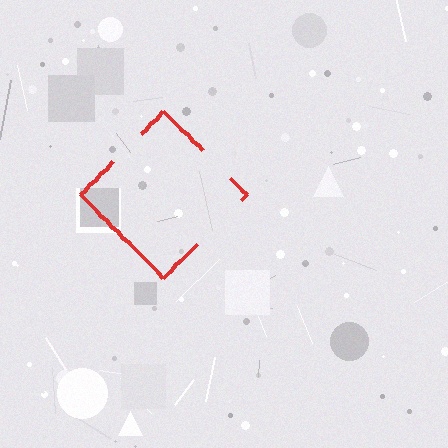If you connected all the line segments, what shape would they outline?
They would outline a diamond.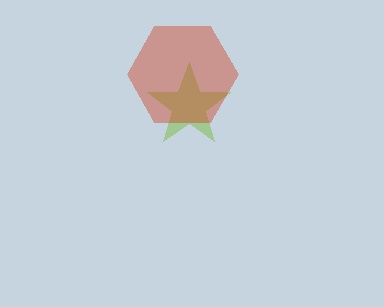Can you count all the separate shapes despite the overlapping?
Yes, there are 2 separate shapes.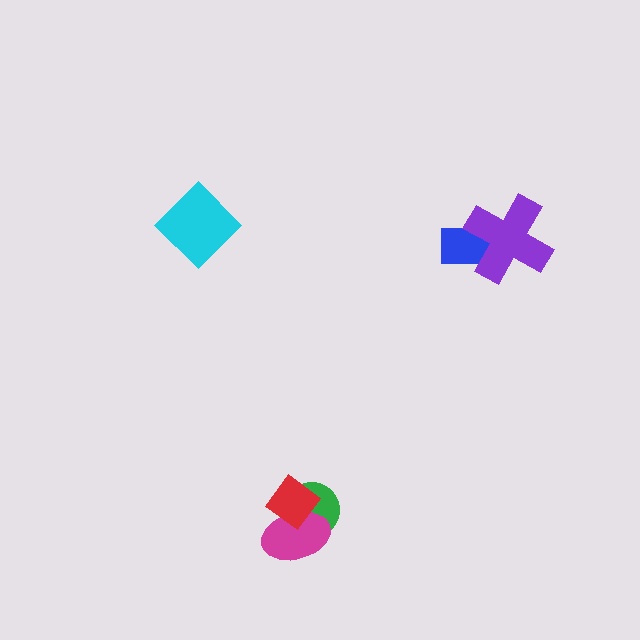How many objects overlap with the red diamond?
2 objects overlap with the red diamond.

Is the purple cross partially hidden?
No, no other shape covers it.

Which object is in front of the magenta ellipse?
The red diamond is in front of the magenta ellipse.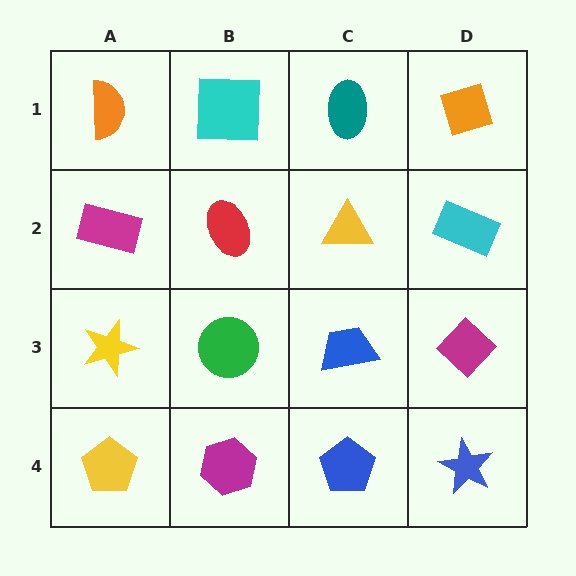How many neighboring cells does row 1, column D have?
2.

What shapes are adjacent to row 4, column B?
A green circle (row 3, column B), a yellow pentagon (row 4, column A), a blue pentagon (row 4, column C).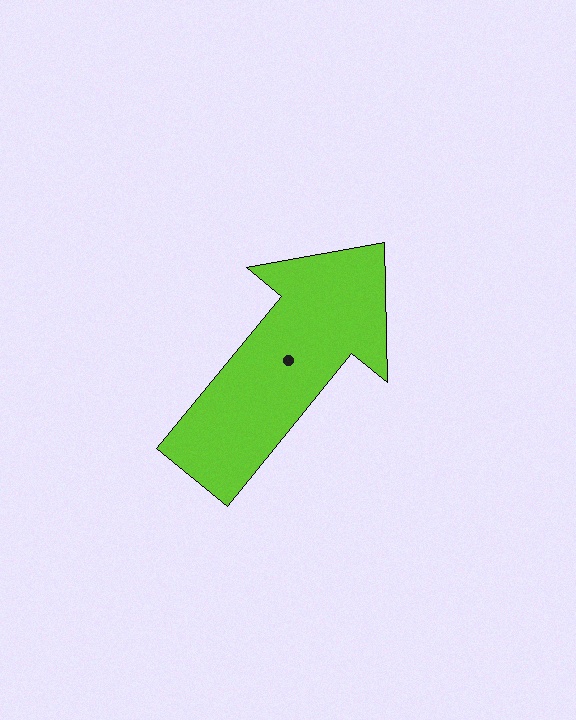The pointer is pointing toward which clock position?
Roughly 1 o'clock.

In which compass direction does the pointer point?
Northeast.